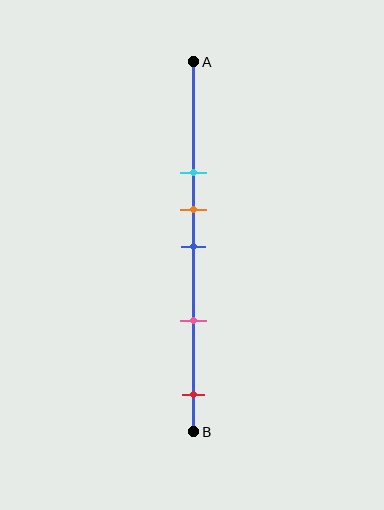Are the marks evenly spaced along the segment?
No, the marks are not evenly spaced.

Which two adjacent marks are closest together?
The orange and blue marks are the closest adjacent pair.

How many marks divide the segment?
There are 5 marks dividing the segment.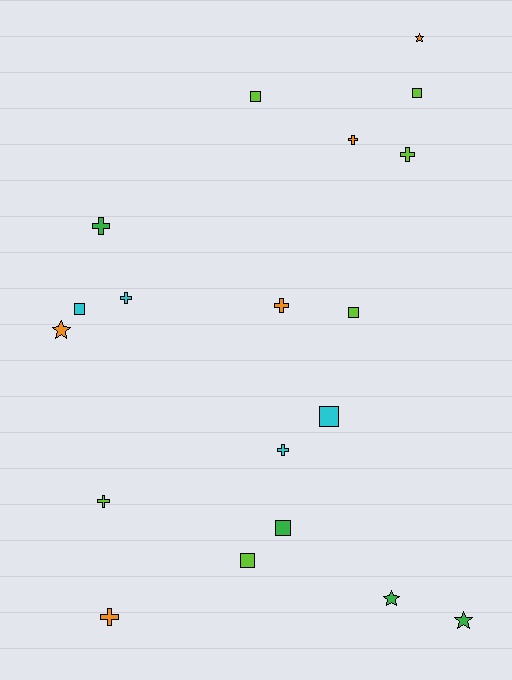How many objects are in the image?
There are 19 objects.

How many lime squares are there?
There are 4 lime squares.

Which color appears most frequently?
Lime, with 6 objects.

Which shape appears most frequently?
Cross, with 8 objects.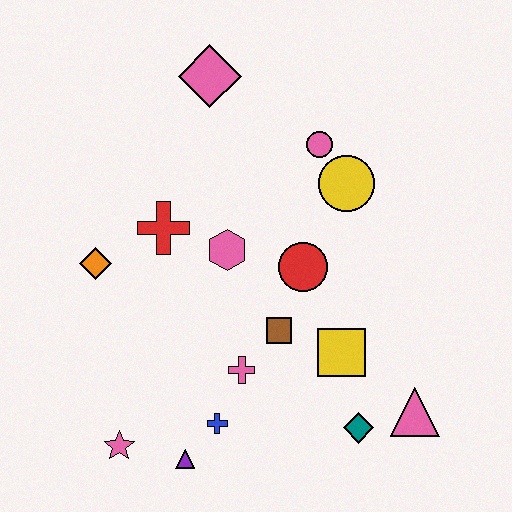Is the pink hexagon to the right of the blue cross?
Yes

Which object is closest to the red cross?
The pink hexagon is closest to the red cross.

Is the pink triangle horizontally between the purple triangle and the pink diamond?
No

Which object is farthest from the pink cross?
The pink diamond is farthest from the pink cross.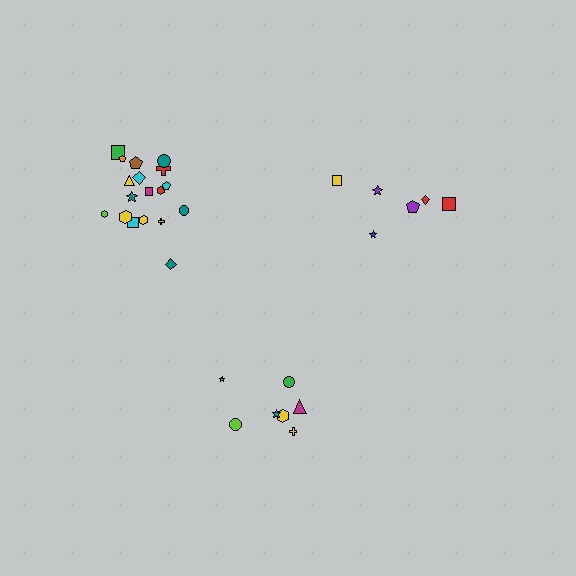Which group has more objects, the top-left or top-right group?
The top-left group.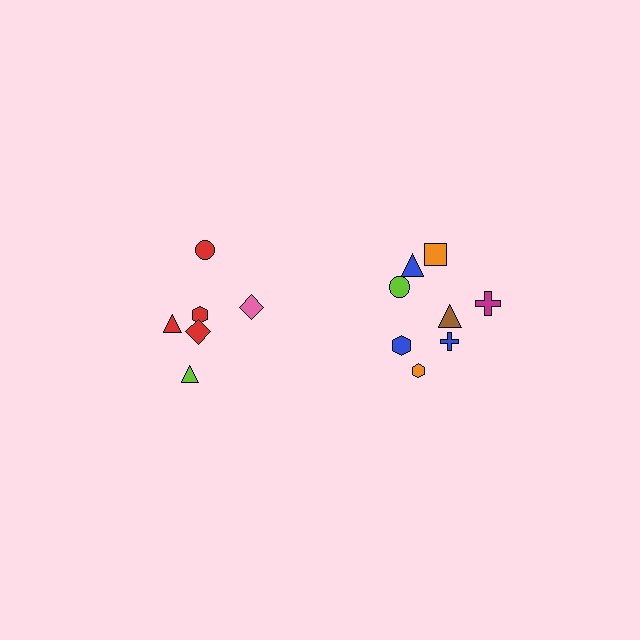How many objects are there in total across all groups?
There are 14 objects.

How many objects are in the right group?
There are 8 objects.